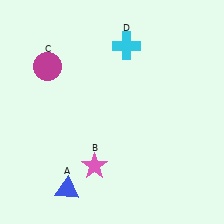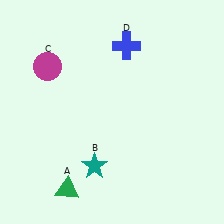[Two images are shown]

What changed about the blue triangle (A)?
In Image 1, A is blue. In Image 2, it changed to green.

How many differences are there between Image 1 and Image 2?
There are 3 differences between the two images.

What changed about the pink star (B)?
In Image 1, B is pink. In Image 2, it changed to teal.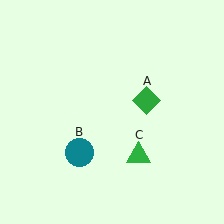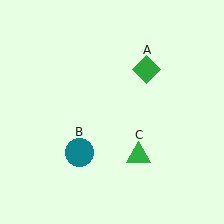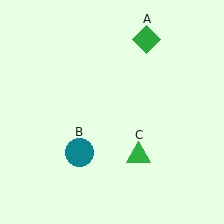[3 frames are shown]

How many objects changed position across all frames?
1 object changed position: green diamond (object A).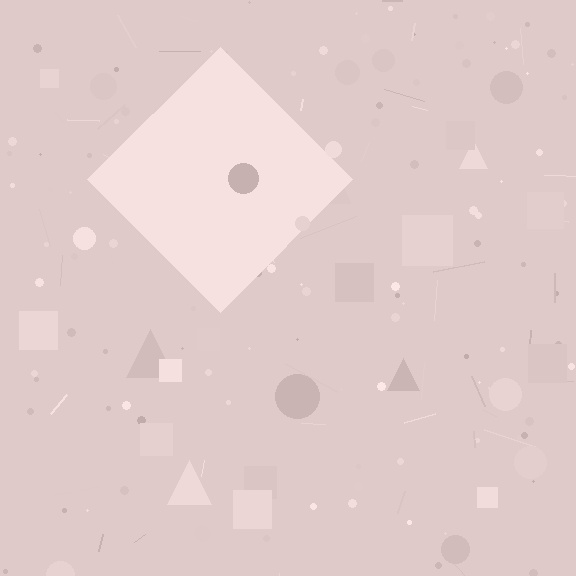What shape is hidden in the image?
A diamond is hidden in the image.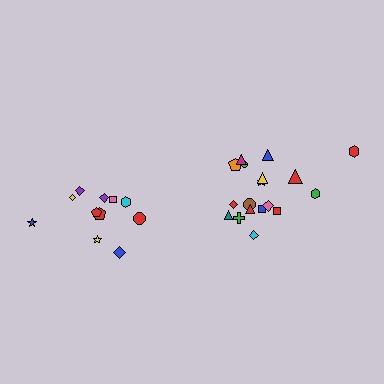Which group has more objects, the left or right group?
The right group.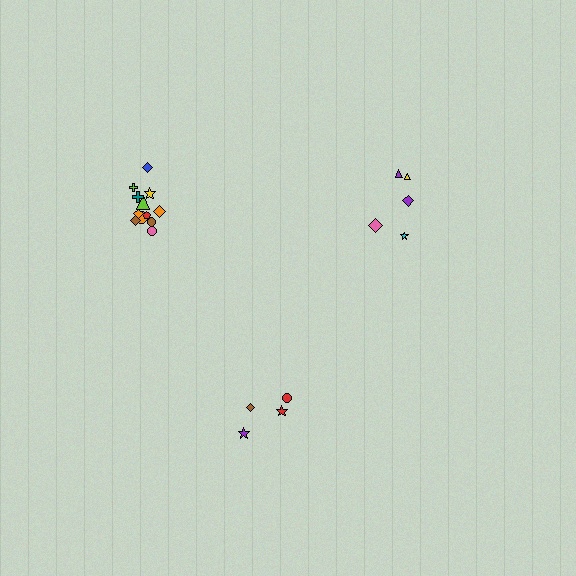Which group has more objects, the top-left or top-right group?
The top-left group.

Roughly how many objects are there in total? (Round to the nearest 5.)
Roughly 20 objects in total.